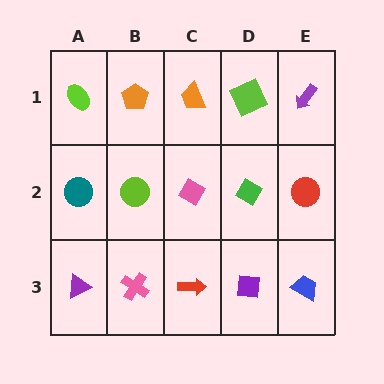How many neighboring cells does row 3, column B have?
3.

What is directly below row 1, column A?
A teal circle.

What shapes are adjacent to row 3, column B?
A lime circle (row 2, column B), a purple triangle (row 3, column A), a red arrow (row 3, column C).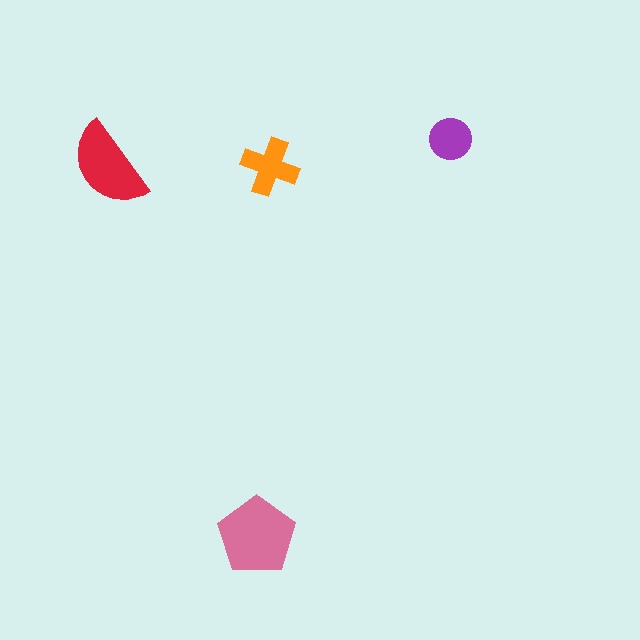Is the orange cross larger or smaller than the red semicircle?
Smaller.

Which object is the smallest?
The purple circle.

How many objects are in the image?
There are 4 objects in the image.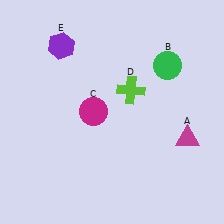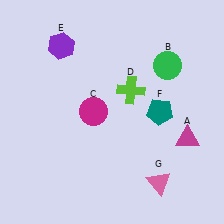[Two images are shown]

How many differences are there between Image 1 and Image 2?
There are 2 differences between the two images.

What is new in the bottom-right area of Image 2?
A pink triangle (G) was added in the bottom-right area of Image 2.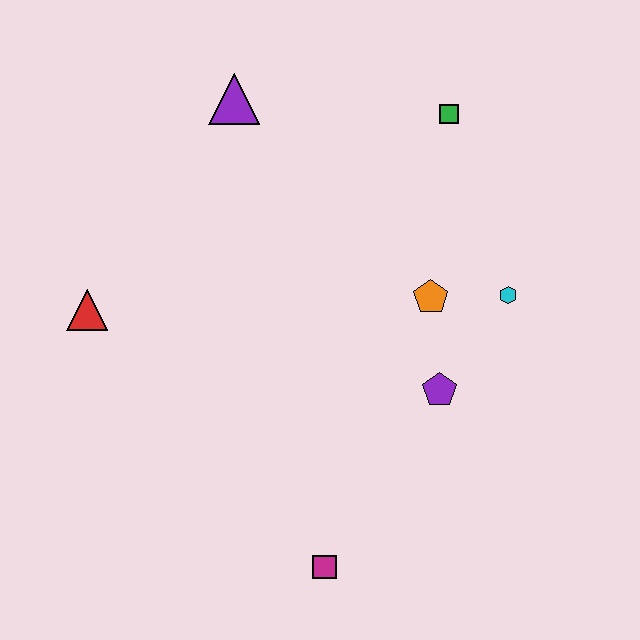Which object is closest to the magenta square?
The purple pentagon is closest to the magenta square.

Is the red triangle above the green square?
No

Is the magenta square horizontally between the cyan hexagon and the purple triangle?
Yes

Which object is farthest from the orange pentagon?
The red triangle is farthest from the orange pentagon.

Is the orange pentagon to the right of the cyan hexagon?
No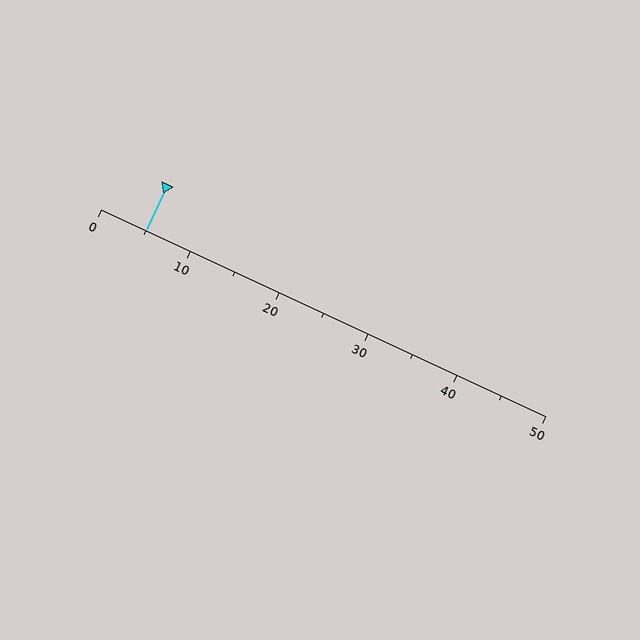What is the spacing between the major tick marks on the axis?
The major ticks are spaced 10 apart.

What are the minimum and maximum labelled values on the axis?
The axis runs from 0 to 50.